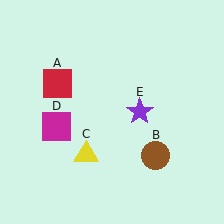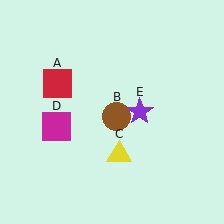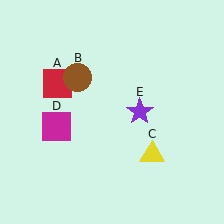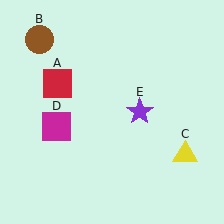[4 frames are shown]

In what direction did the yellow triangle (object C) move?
The yellow triangle (object C) moved right.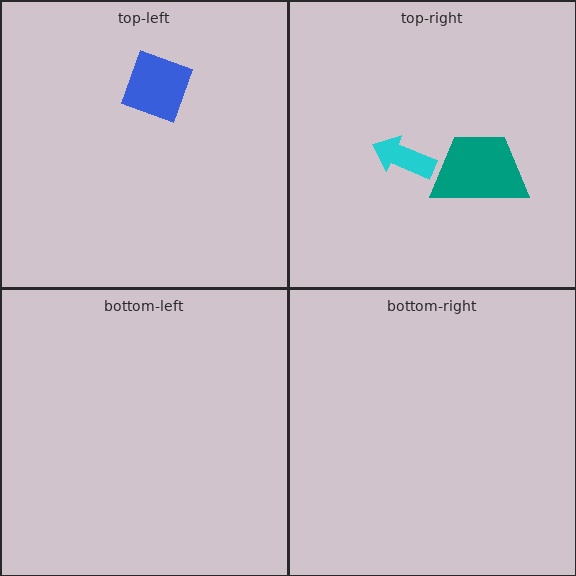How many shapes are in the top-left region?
1.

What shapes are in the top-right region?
The teal trapezoid, the cyan arrow.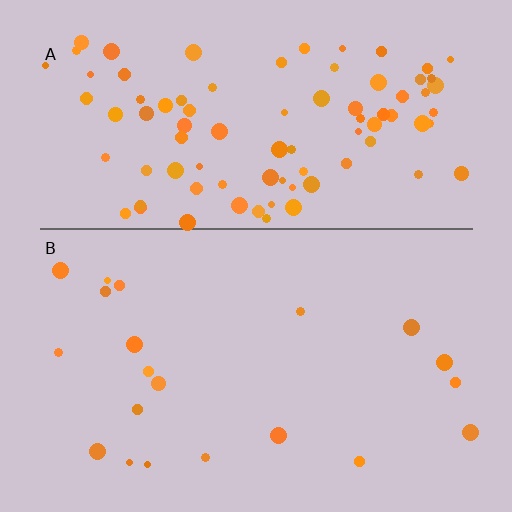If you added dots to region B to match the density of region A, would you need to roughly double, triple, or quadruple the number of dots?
Approximately quadruple.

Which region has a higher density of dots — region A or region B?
A (the top).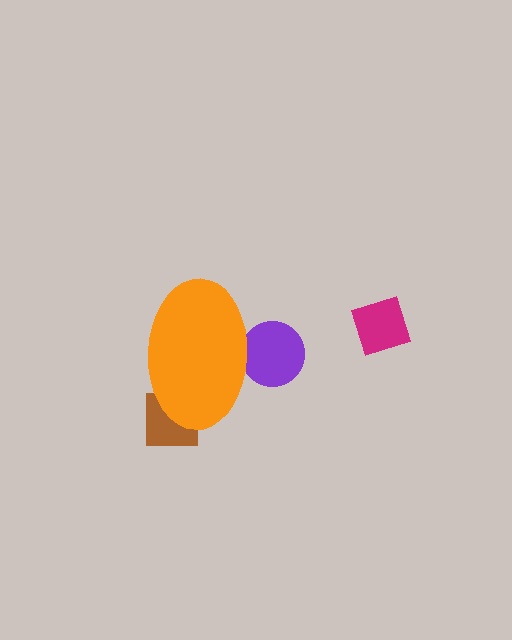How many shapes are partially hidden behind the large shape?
2 shapes are partially hidden.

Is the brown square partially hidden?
Yes, the brown square is partially hidden behind the orange ellipse.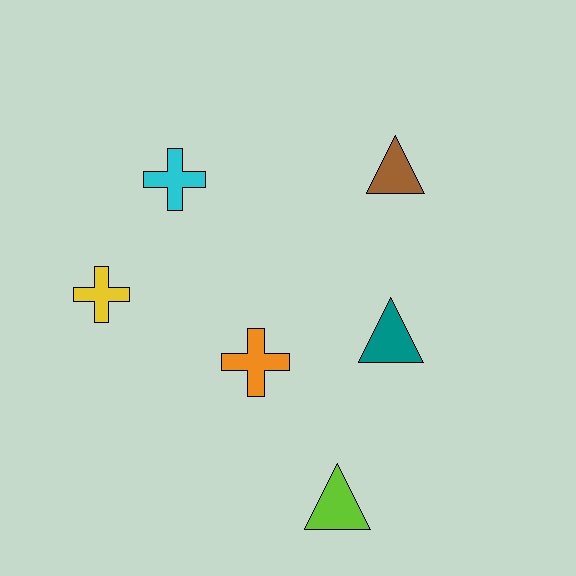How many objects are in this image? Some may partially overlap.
There are 6 objects.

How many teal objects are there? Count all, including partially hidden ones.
There is 1 teal object.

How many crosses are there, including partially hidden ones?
There are 3 crosses.